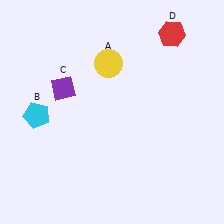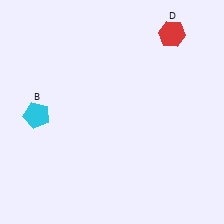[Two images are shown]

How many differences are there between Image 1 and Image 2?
There are 2 differences between the two images.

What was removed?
The yellow circle (A), the purple diamond (C) were removed in Image 2.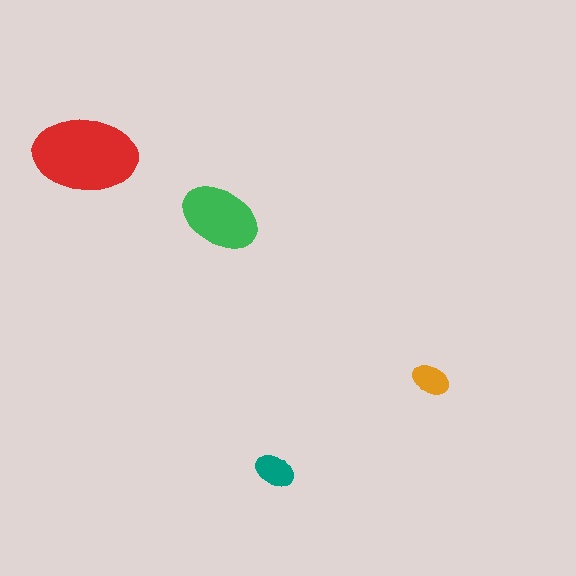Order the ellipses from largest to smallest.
the red one, the green one, the teal one, the orange one.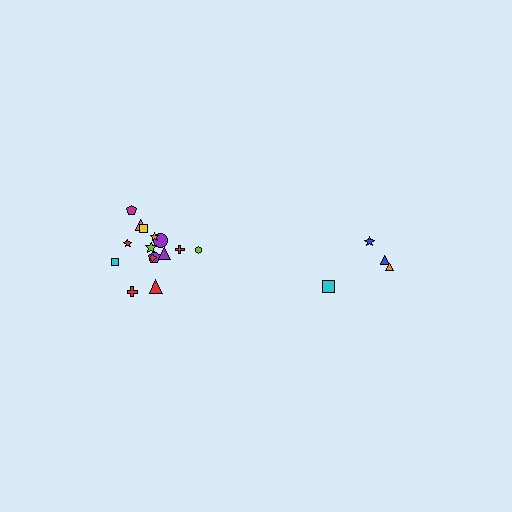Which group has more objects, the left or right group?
The left group.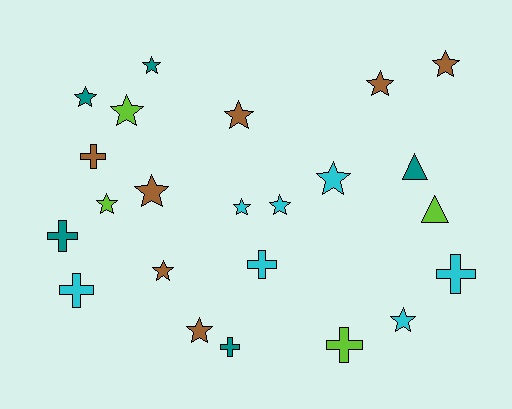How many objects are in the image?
There are 23 objects.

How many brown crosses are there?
There is 1 brown cross.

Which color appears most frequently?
Cyan, with 7 objects.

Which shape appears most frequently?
Star, with 14 objects.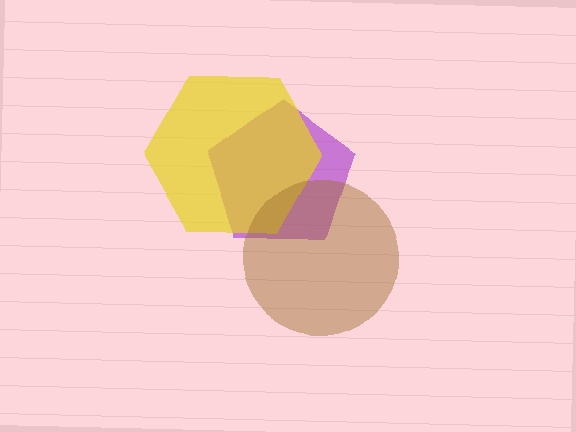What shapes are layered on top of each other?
The layered shapes are: a purple pentagon, a yellow hexagon, a brown circle.